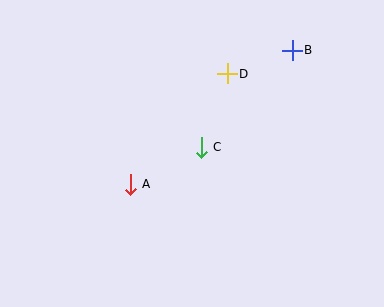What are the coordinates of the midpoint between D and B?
The midpoint between D and B is at (260, 62).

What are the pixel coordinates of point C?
Point C is at (201, 147).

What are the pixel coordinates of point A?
Point A is at (130, 184).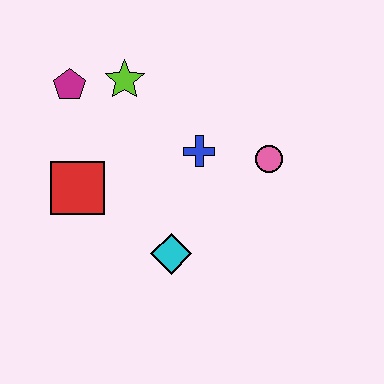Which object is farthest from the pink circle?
The magenta pentagon is farthest from the pink circle.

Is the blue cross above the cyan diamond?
Yes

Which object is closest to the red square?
The magenta pentagon is closest to the red square.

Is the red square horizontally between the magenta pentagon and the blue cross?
Yes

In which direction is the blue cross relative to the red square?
The blue cross is to the right of the red square.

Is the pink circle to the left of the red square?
No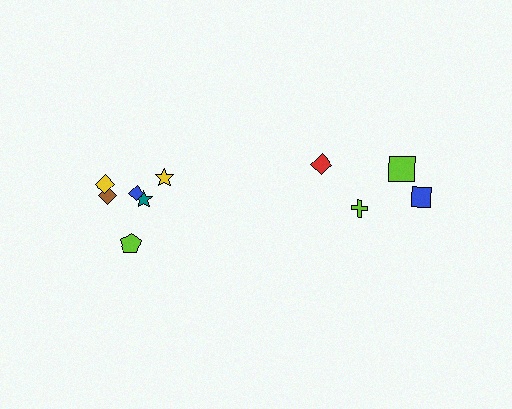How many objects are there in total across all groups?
There are 10 objects.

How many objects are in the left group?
There are 6 objects.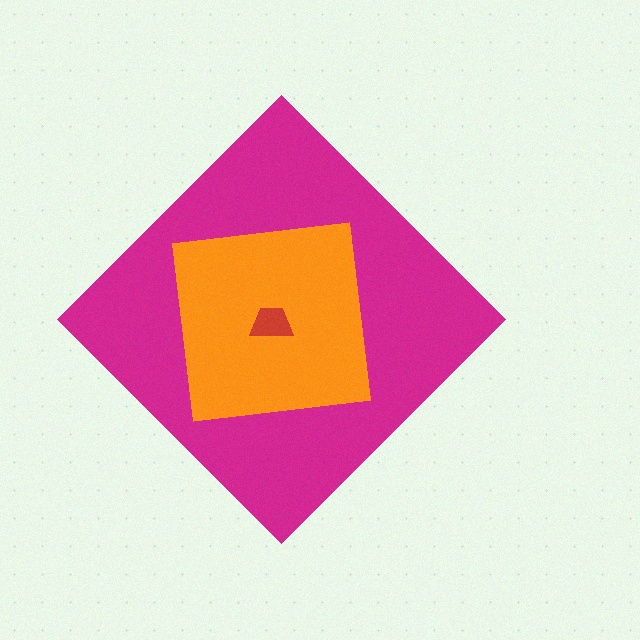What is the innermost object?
The red trapezoid.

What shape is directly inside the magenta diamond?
The orange square.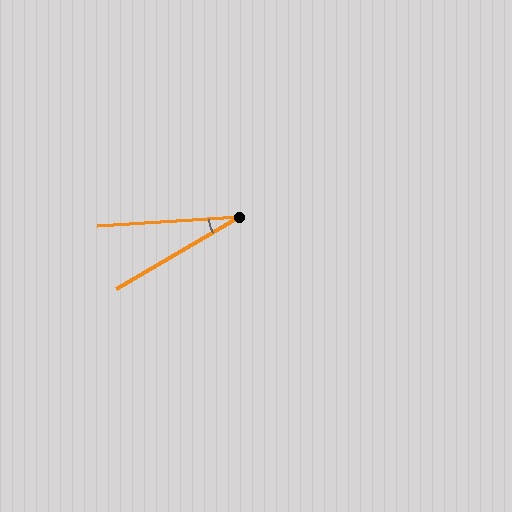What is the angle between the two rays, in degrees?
Approximately 27 degrees.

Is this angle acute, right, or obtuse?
It is acute.